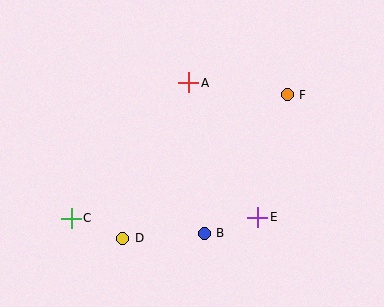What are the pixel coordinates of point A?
Point A is at (189, 83).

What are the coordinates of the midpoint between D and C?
The midpoint between D and C is at (97, 228).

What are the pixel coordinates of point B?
Point B is at (204, 233).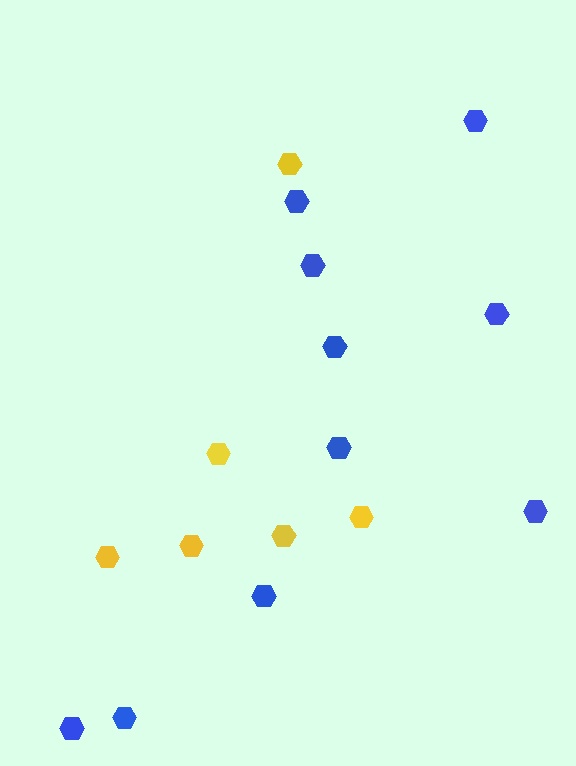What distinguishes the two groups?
There are 2 groups: one group of blue hexagons (10) and one group of yellow hexagons (6).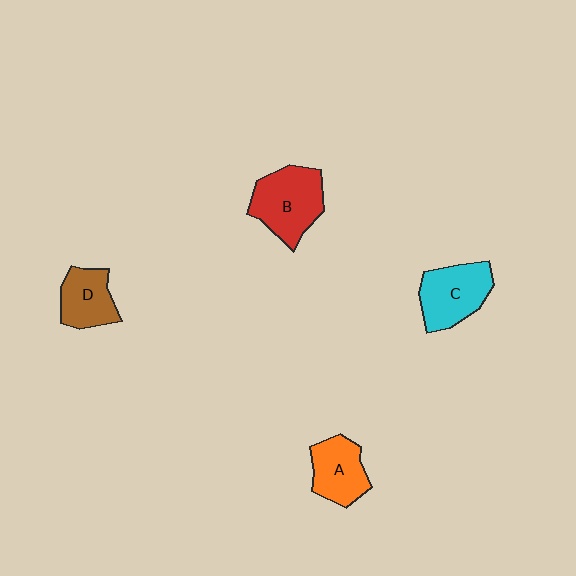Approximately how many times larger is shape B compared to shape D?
Approximately 1.5 times.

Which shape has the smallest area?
Shape D (brown).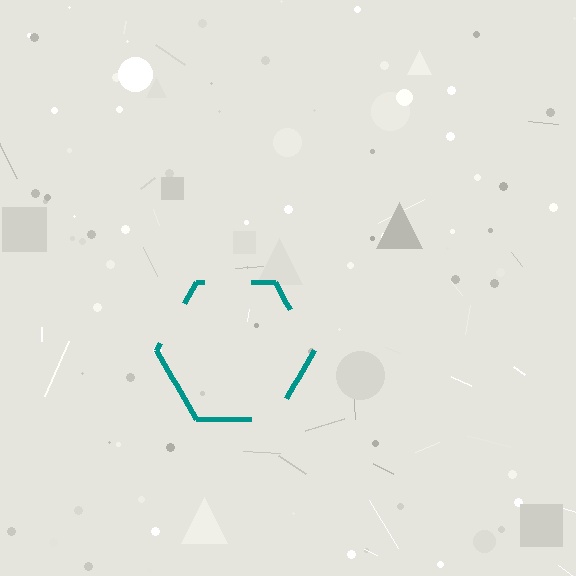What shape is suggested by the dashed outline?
The dashed outline suggests a hexagon.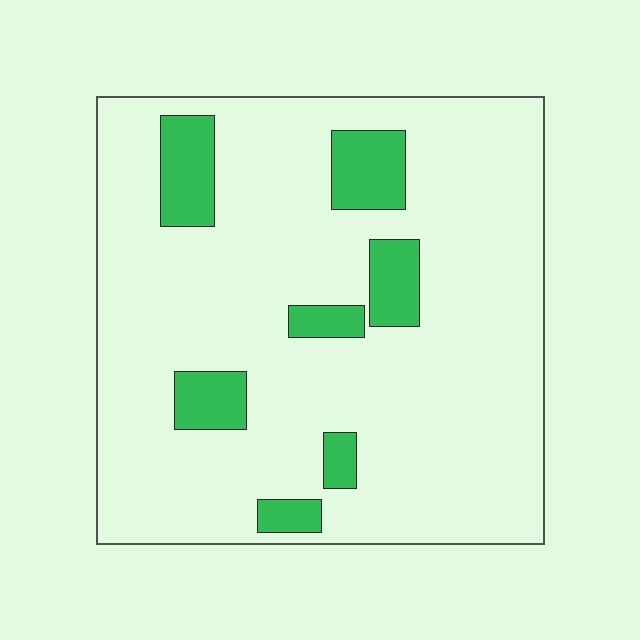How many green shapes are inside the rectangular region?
7.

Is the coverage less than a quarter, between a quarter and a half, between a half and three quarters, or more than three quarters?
Less than a quarter.